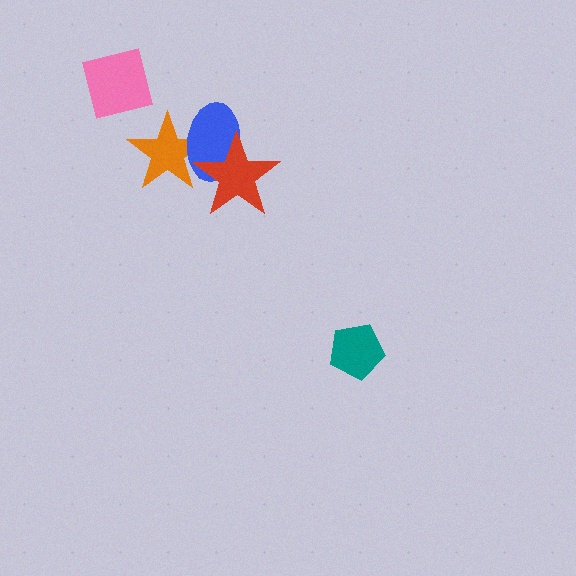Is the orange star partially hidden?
Yes, it is partially covered by another shape.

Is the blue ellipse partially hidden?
Yes, it is partially covered by another shape.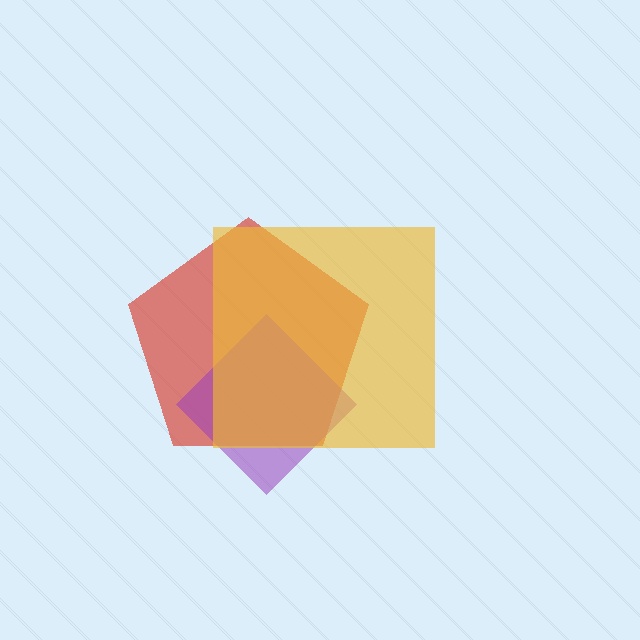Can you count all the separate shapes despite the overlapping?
Yes, there are 3 separate shapes.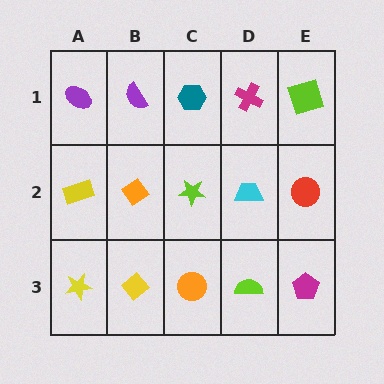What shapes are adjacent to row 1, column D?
A cyan trapezoid (row 2, column D), a teal hexagon (row 1, column C), a lime square (row 1, column E).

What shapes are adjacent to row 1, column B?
An orange diamond (row 2, column B), a purple ellipse (row 1, column A), a teal hexagon (row 1, column C).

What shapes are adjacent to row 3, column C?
A lime star (row 2, column C), a yellow diamond (row 3, column B), a lime semicircle (row 3, column D).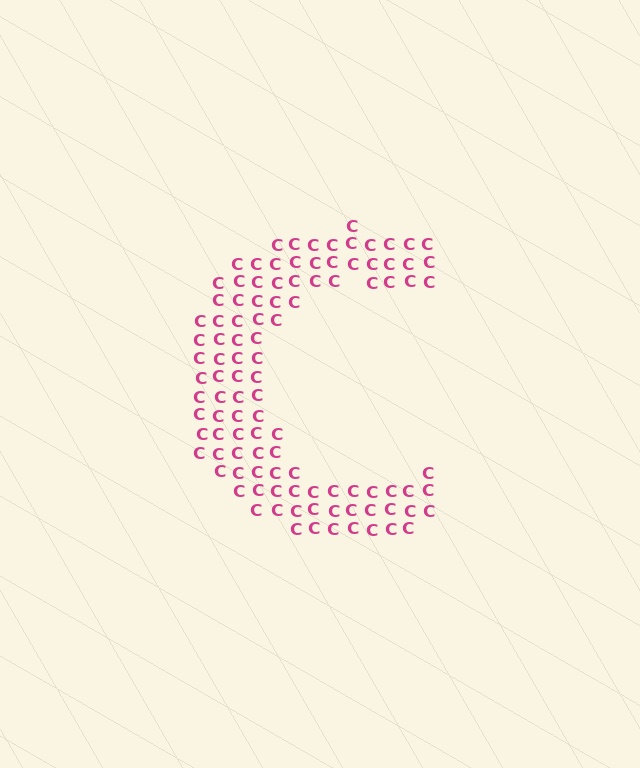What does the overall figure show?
The overall figure shows the letter C.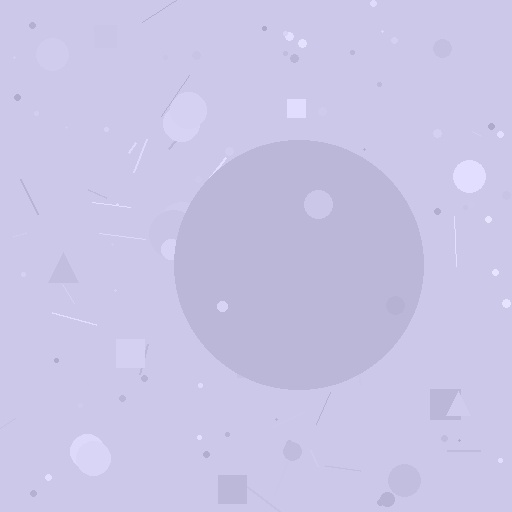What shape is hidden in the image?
A circle is hidden in the image.